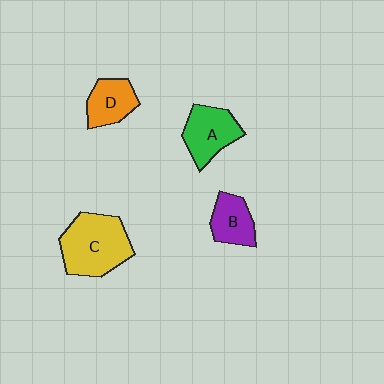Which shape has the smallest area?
Shape B (purple).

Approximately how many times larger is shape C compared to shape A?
Approximately 1.5 times.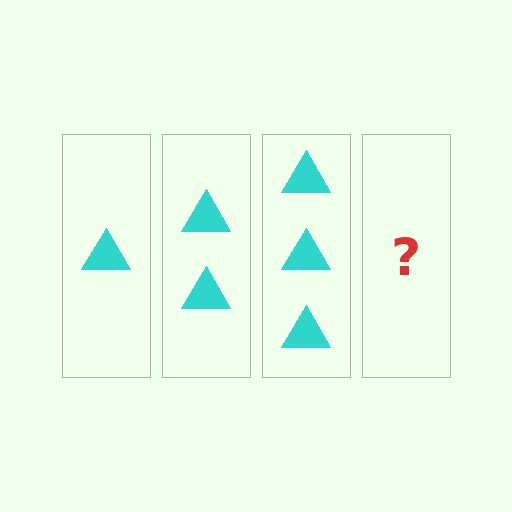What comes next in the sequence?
The next element should be 4 triangles.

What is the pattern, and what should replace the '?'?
The pattern is that each step adds one more triangle. The '?' should be 4 triangles.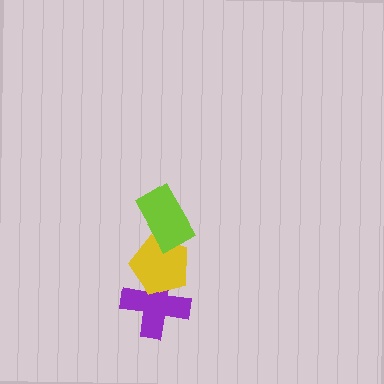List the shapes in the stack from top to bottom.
From top to bottom: the lime rectangle, the yellow pentagon, the purple cross.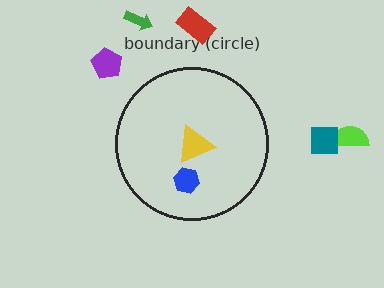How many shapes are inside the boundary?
2 inside, 5 outside.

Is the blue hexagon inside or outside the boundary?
Inside.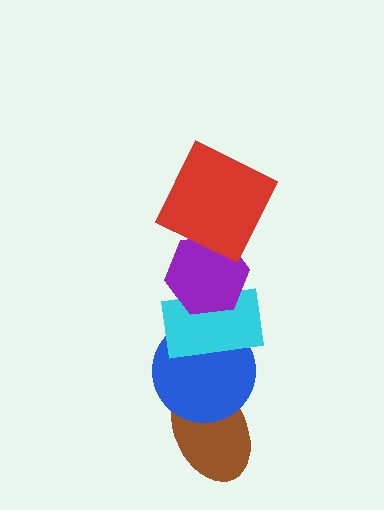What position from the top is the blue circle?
The blue circle is 4th from the top.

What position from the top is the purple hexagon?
The purple hexagon is 2nd from the top.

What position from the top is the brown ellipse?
The brown ellipse is 5th from the top.